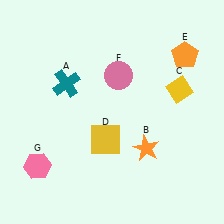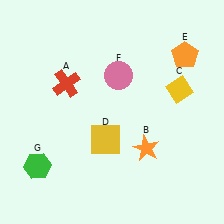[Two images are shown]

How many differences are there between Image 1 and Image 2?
There are 2 differences between the two images.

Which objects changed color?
A changed from teal to red. G changed from pink to green.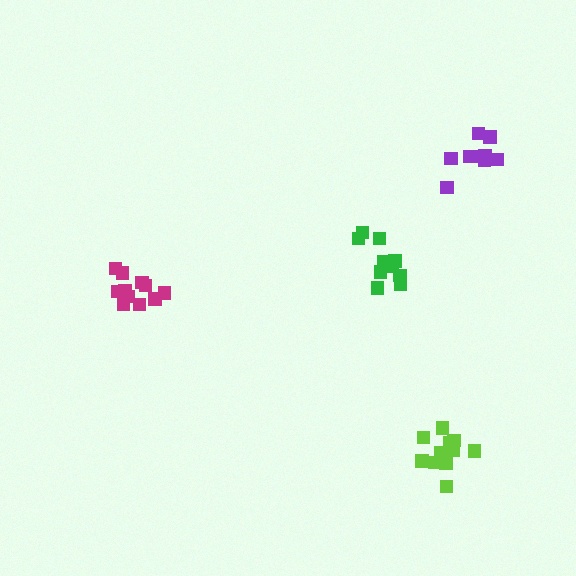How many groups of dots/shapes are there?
There are 4 groups.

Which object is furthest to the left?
The magenta cluster is leftmost.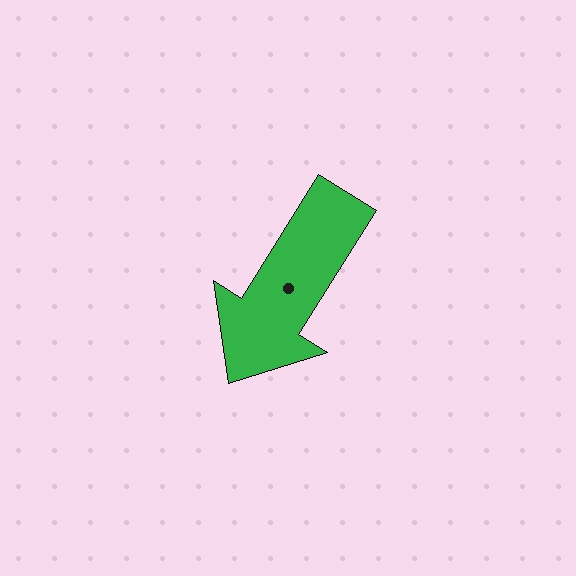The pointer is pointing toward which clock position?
Roughly 7 o'clock.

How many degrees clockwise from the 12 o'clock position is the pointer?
Approximately 212 degrees.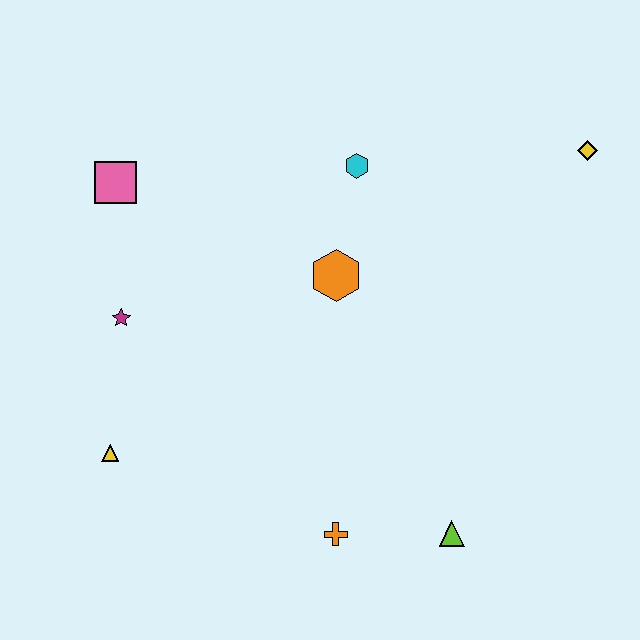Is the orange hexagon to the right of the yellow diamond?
No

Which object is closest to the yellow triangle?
The magenta star is closest to the yellow triangle.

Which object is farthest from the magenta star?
The yellow diamond is farthest from the magenta star.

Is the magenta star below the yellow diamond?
Yes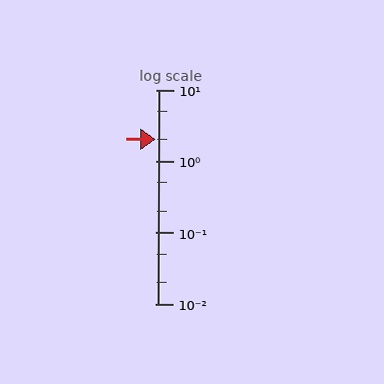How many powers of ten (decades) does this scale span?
The scale spans 3 decades, from 0.01 to 10.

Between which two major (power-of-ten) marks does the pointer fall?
The pointer is between 1 and 10.